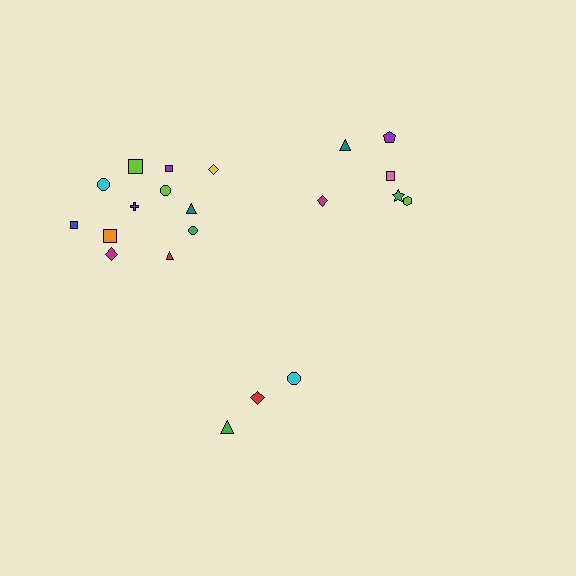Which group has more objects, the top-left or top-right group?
The top-left group.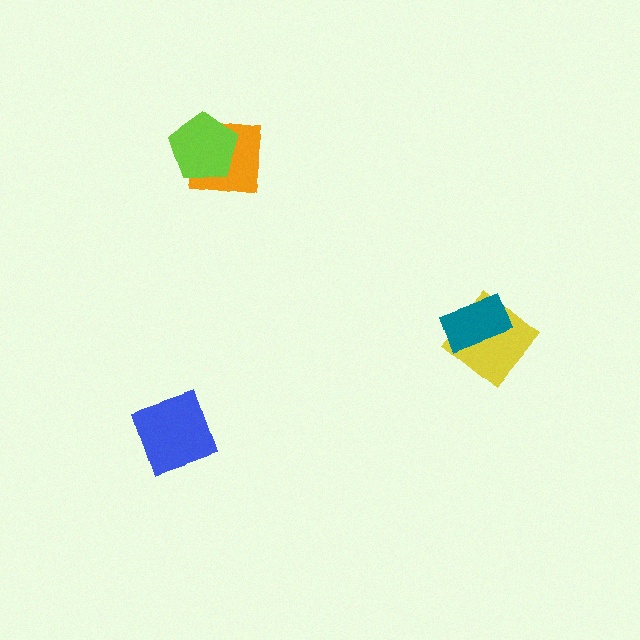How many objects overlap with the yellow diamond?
1 object overlaps with the yellow diamond.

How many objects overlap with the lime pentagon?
1 object overlaps with the lime pentagon.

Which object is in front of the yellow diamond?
The teal rectangle is in front of the yellow diamond.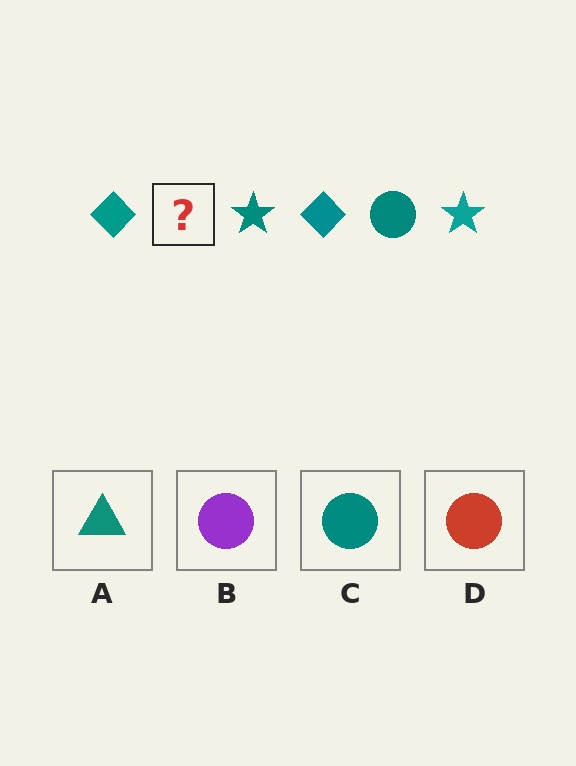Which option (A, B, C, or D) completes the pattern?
C.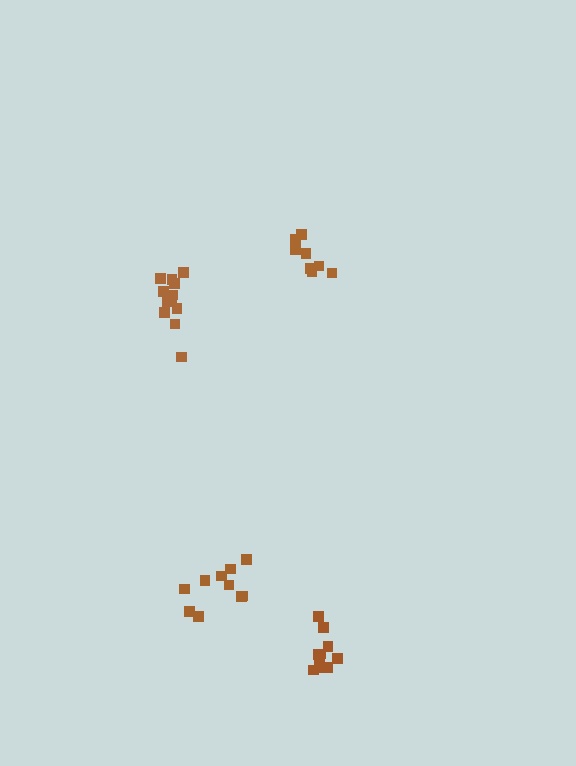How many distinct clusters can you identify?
There are 4 distinct clusters.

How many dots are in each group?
Group 1: 10 dots, Group 2: 10 dots, Group 3: 12 dots, Group 4: 8 dots (40 total).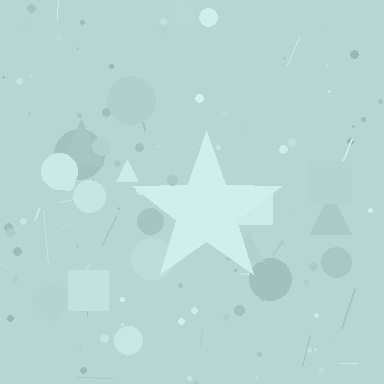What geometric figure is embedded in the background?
A star is embedded in the background.